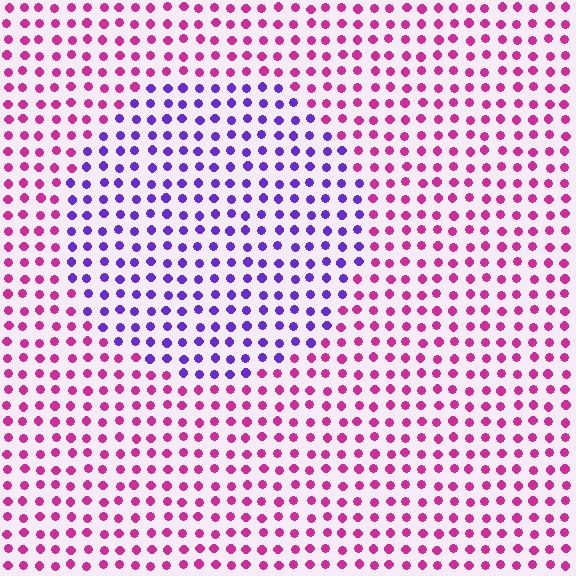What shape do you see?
I see a circle.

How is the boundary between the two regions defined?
The boundary is defined purely by a slight shift in hue (about 58 degrees). Spacing, size, and orientation are identical on both sides.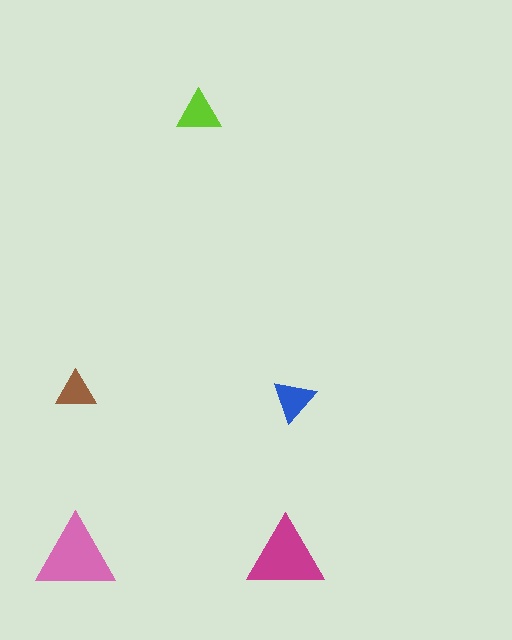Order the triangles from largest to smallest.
the pink one, the magenta one, the lime one, the blue one, the brown one.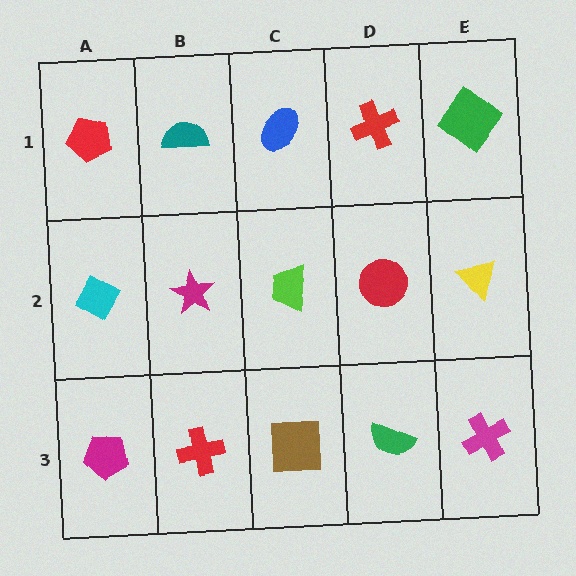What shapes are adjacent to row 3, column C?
A lime trapezoid (row 2, column C), a red cross (row 3, column B), a green semicircle (row 3, column D).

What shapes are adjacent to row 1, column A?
A cyan diamond (row 2, column A), a teal semicircle (row 1, column B).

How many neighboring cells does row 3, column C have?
3.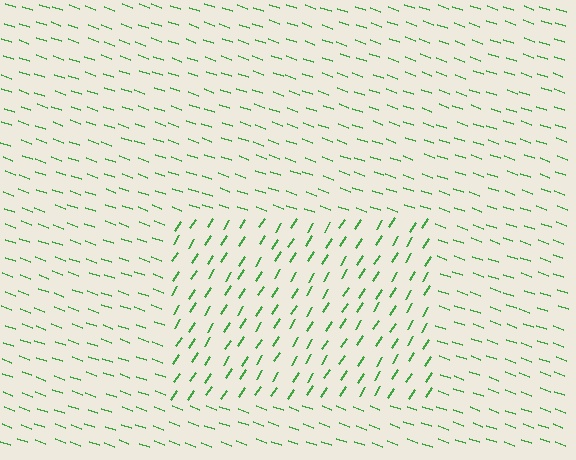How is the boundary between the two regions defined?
The boundary is defined purely by a change in line orientation (approximately 77 degrees difference). All lines are the same color and thickness.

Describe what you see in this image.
The image is filled with small green line segments. A rectangle region in the image has lines oriented differently from the surrounding lines, creating a visible texture boundary.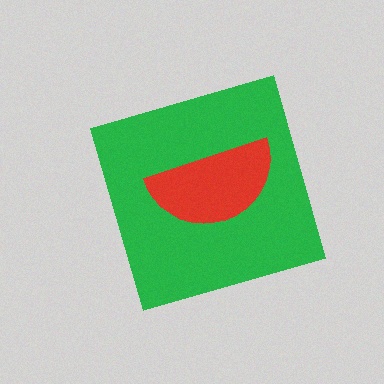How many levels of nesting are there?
2.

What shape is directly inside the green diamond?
The red semicircle.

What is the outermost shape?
The green diamond.